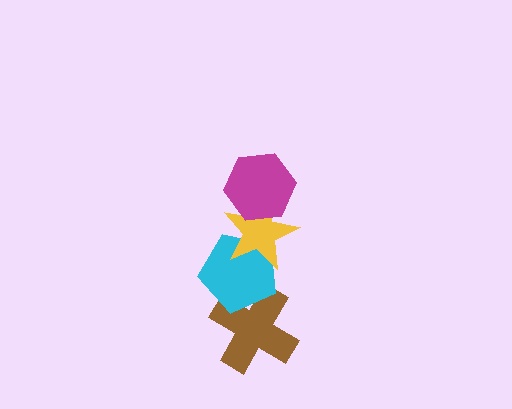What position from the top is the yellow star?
The yellow star is 2nd from the top.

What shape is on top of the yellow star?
The magenta hexagon is on top of the yellow star.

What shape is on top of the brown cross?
The cyan pentagon is on top of the brown cross.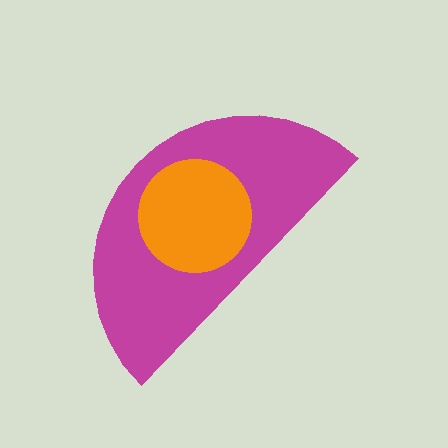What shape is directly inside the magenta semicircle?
The orange circle.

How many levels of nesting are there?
2.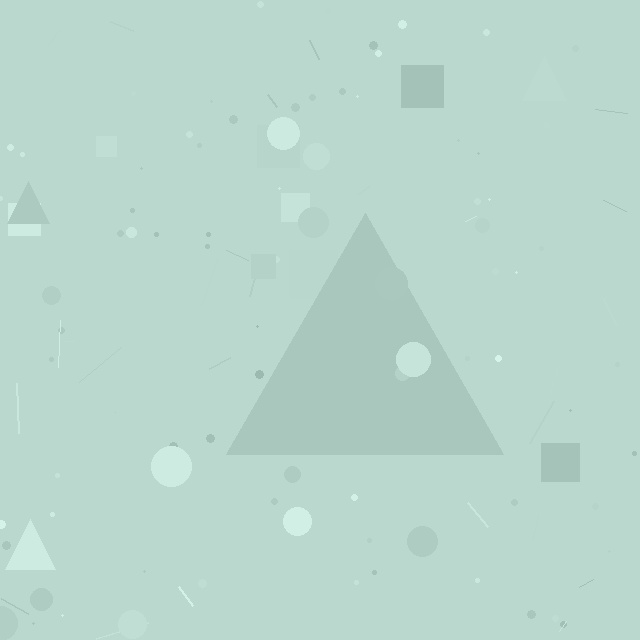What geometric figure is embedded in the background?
A triangle is embedded in the background.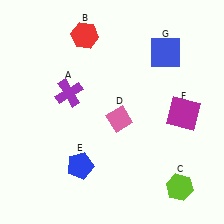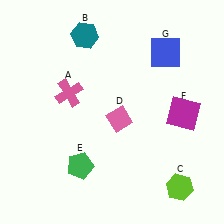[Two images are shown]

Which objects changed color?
A changed from purple to pink. B changed from red to teal. E changed from blue to green.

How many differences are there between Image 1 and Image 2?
There are 3 differences between the two images.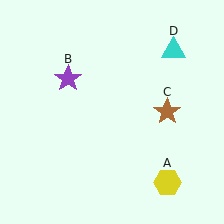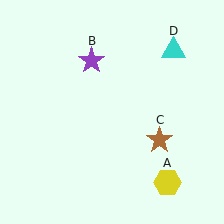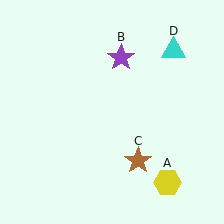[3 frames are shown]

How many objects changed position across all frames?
2 objects changed position: purple star (object B), brown star (object C).